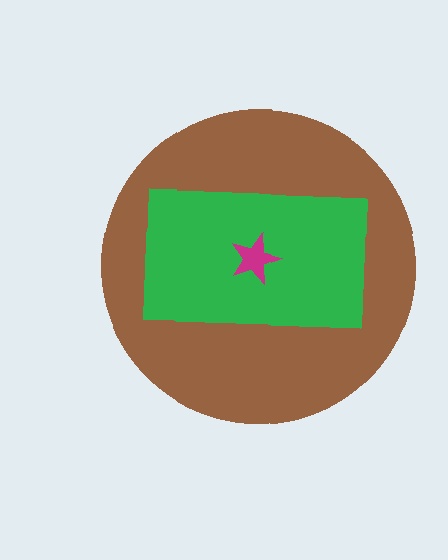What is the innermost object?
The magenta star.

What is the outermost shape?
The brown circle.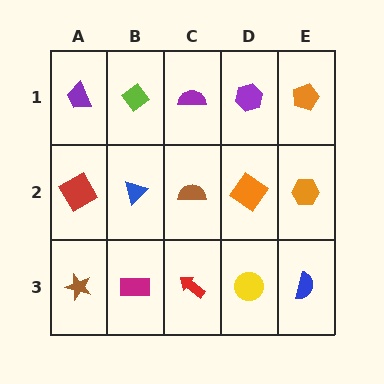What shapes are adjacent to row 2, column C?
A purple semicircle (row 1, column C), a red arrow (row 3, column C), a blue triangle (row 2, column B), an orange diamond (row 2, column D).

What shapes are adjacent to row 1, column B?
A blue triangle (row 2, column B), a purple trapezoid (row 1, column A), a purple semicircle (row 1, column C).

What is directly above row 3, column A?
A red diamond.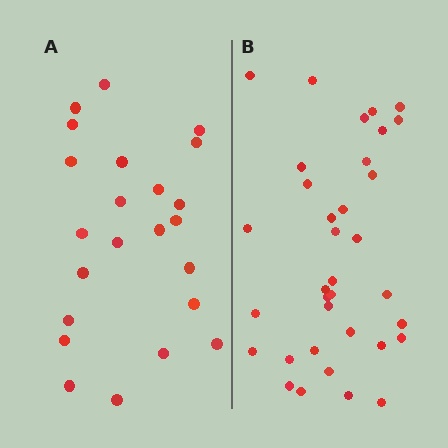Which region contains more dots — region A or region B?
Region B (the right region) has more dots.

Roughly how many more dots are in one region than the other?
Region B has roughly 12 or so more dots than region A.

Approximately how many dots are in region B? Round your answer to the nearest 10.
About 40 dots. (The exact count is 35, which rounds to 40.)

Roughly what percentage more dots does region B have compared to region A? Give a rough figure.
About 50% more.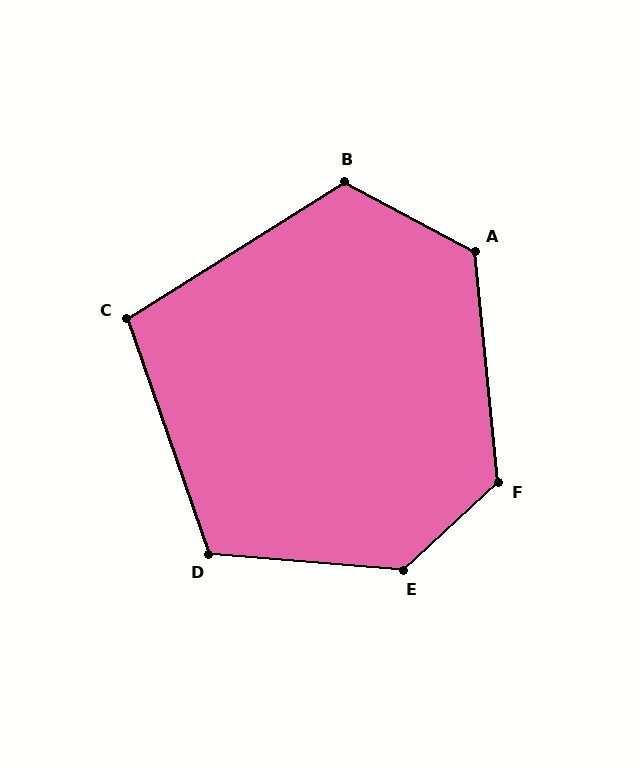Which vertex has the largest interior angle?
E, at approximately 133 degrees.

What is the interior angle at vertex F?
Approximately 127 degrees (obtuse).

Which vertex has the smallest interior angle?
C, at approximately 103 degrees.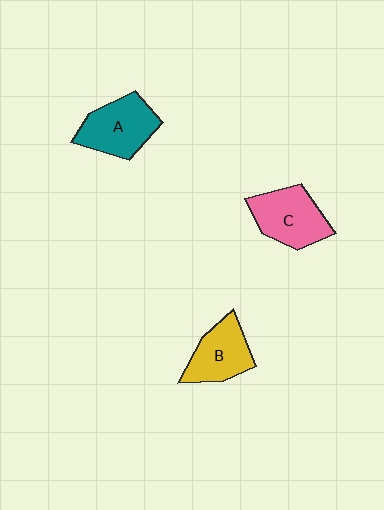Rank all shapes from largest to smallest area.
From largest to smallest: C (pink), A (teal), B (yellow).